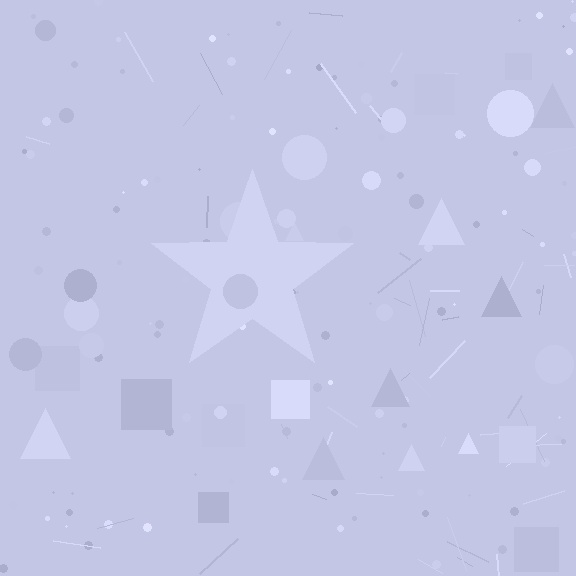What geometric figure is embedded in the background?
A star is embedded in the background.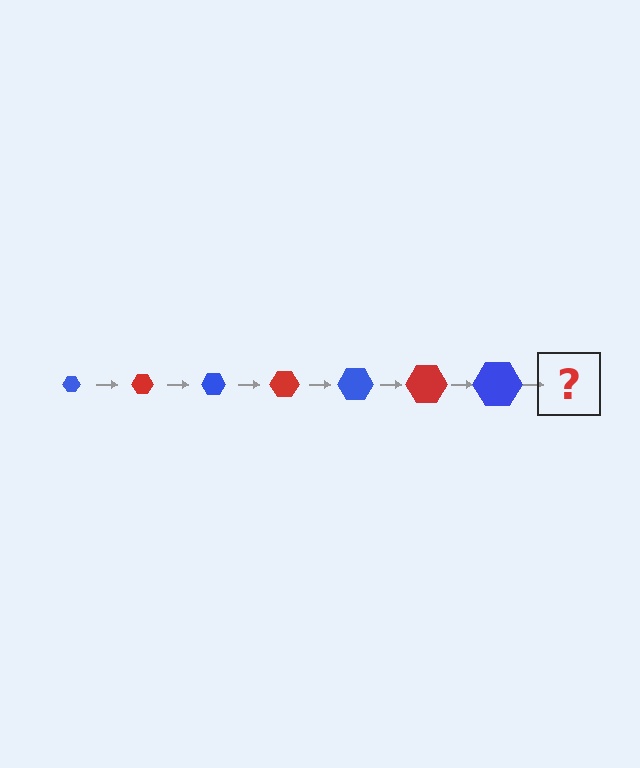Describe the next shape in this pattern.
It should be a red hexagon, larger than the previous one.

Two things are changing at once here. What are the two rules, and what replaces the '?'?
The two rules are that the hexagon grows larger each step and the color cycles through blue and red. The '?' should be a red hexagon, larger than the previous one.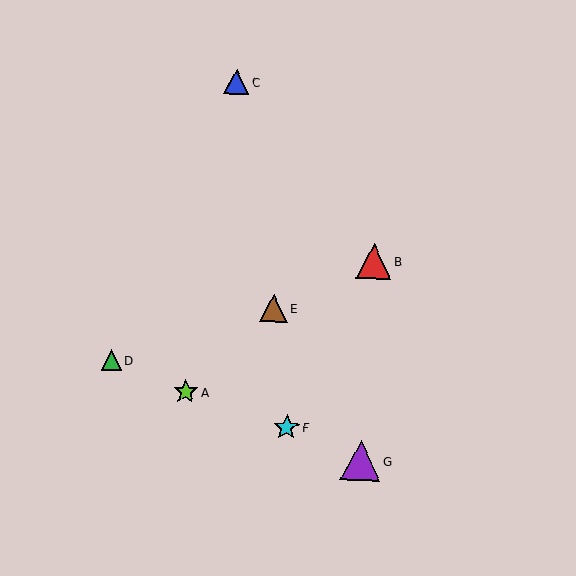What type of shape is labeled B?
Shape B is a red triangle.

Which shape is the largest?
The purple triangle (labeled G) is the largest.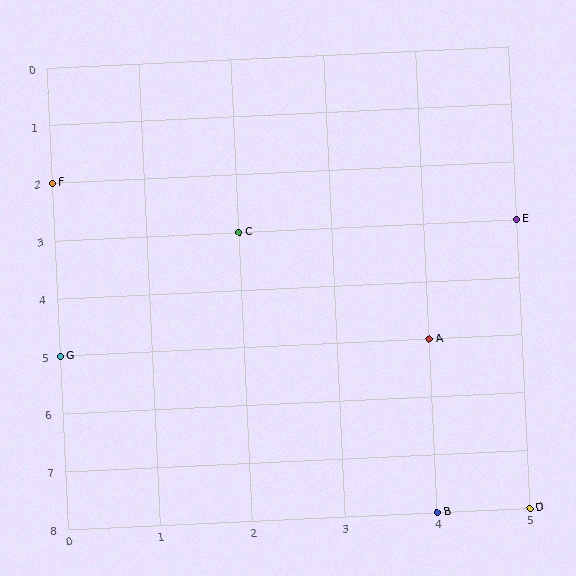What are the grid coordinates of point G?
Point G is at grid coordinates (0, 5).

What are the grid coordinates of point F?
Point F is at grid coordinates (0, 2).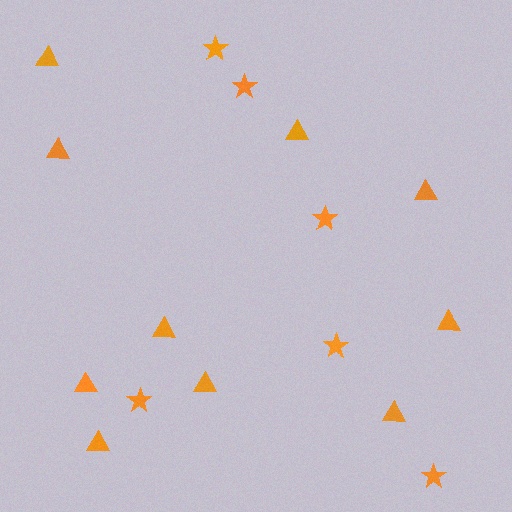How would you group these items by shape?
There are 2 groups: one group of stars (6) and one group of triangles (10).